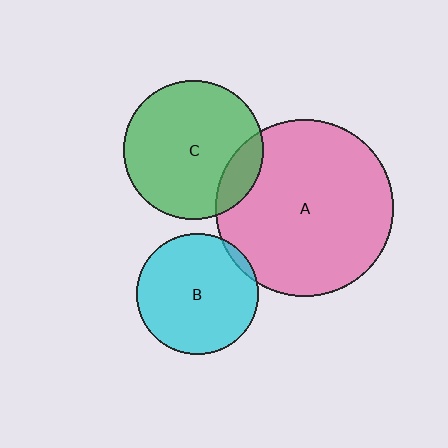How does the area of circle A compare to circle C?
Approximately 1.6 times.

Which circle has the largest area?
Circle A (pink).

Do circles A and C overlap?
Yes.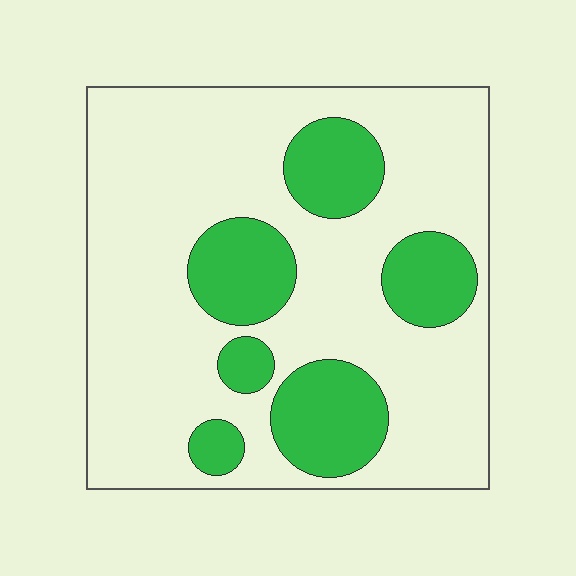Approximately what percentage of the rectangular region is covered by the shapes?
Approximately 25%.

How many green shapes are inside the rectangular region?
6.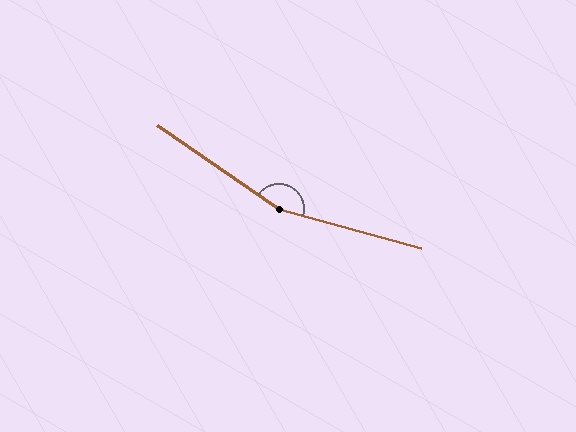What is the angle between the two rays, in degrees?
Approximately 161 degrees.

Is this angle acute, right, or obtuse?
It is obtuse.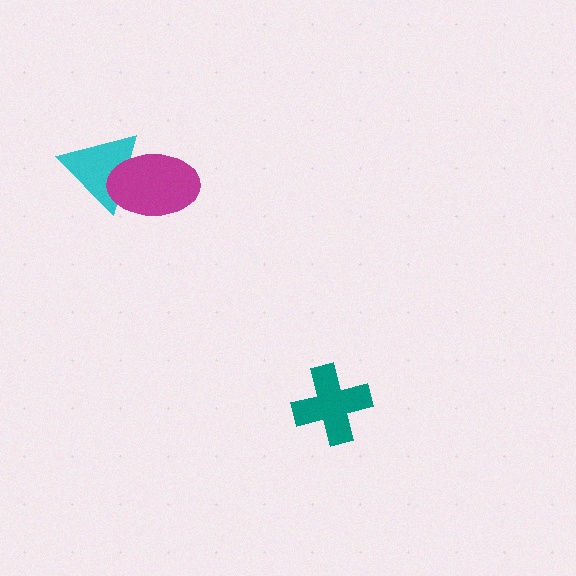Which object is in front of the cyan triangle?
The magenta ellipse is in front of the cyan triangle.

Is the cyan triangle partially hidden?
Yes, it is partially covered by another shape.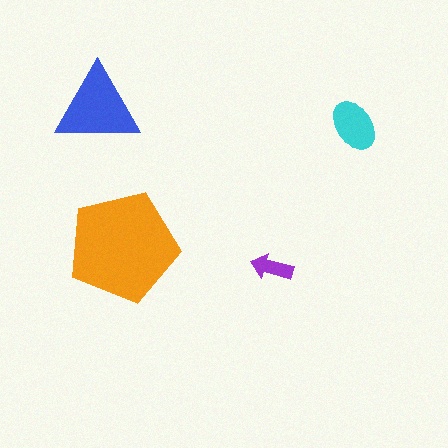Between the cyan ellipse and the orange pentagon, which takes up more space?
The orange pentagon.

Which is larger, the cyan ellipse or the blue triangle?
The blue triangle.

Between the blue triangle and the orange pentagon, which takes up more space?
The orange pentagon.